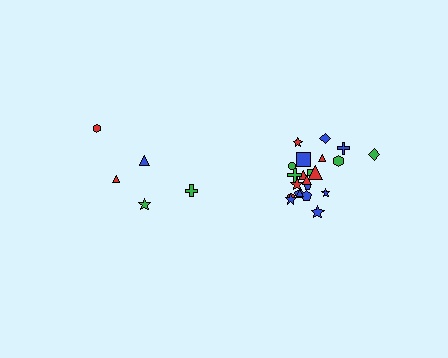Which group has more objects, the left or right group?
The right group.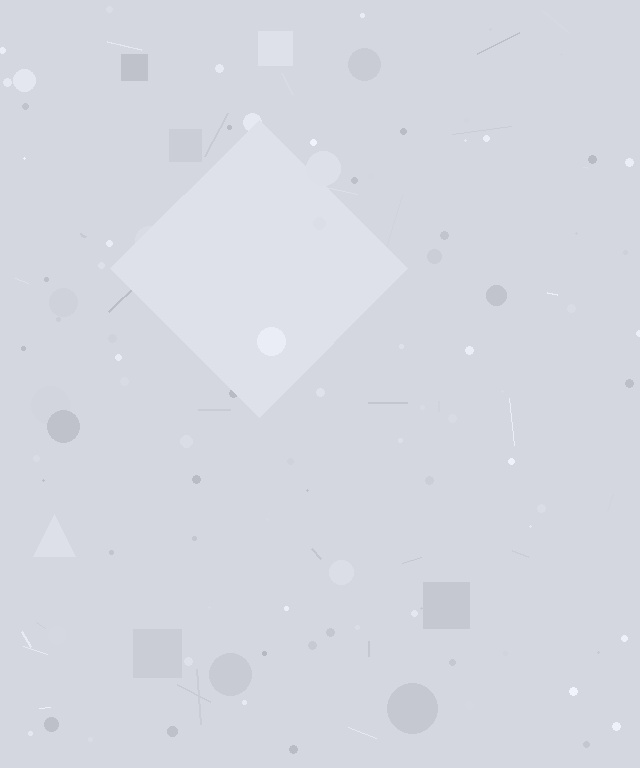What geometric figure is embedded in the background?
A diamond is embedded in the background.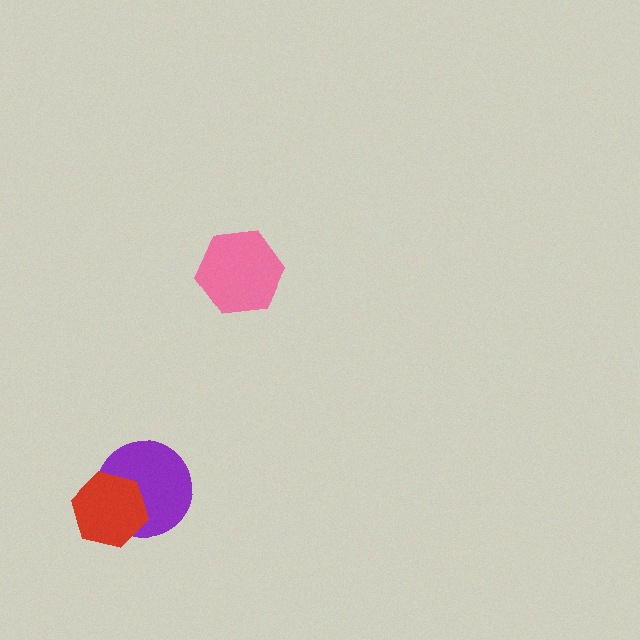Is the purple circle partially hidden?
Yes, it is partially covered by another shape.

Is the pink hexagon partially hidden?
No, no other shape covers it.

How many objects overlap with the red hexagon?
1 object overlaps with the red hexagon.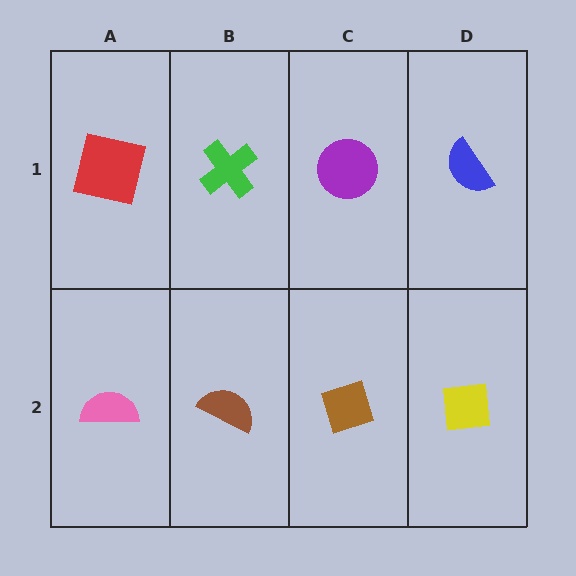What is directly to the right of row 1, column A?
A green cross.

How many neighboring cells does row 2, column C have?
3.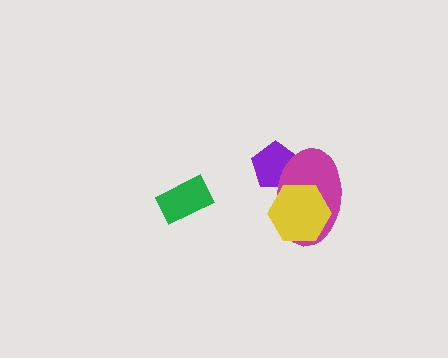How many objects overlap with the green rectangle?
0 objects overlap with the green rectangle.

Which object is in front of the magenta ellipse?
The yellow hexagon is in front of the magenta ellipse.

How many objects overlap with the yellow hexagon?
1 object overlaps with the yellow hexagon.